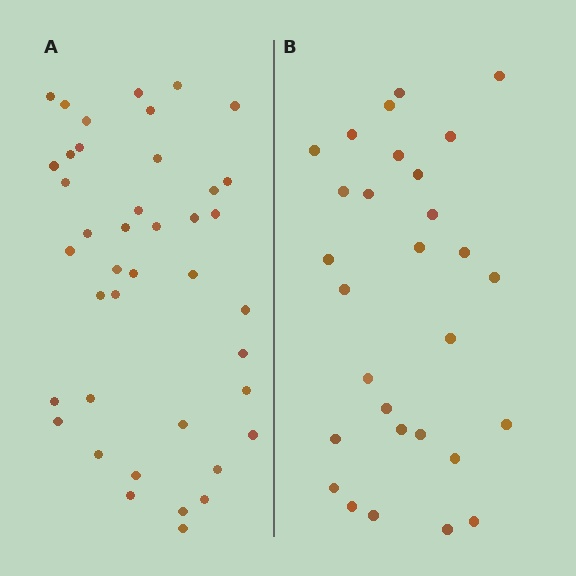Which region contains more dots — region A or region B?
Region A (the left region) has more dots.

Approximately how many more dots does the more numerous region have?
Region A has roughly 12 or so more dots than region B.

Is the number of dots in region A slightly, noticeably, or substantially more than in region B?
Region A has noticeably more, but not dramatically so. The ratio is roughly 1.4 to 1.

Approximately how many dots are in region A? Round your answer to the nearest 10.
About 40 dots. (The exact count is 41, which rounds to 40.)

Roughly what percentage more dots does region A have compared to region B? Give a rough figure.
About 40% more.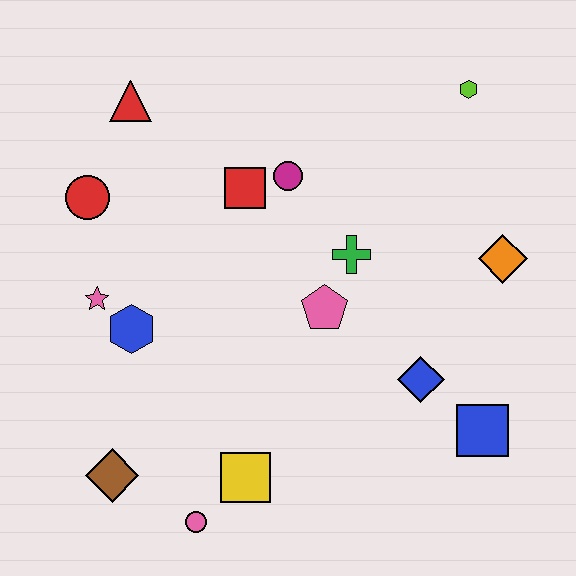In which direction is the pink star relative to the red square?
The pink star is to the left of the red square.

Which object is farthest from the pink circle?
The lime hexagon is farthest from the pink circle.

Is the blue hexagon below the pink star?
Yes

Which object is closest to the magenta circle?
The red square is closest to the magenta circle.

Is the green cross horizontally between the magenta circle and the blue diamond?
Yes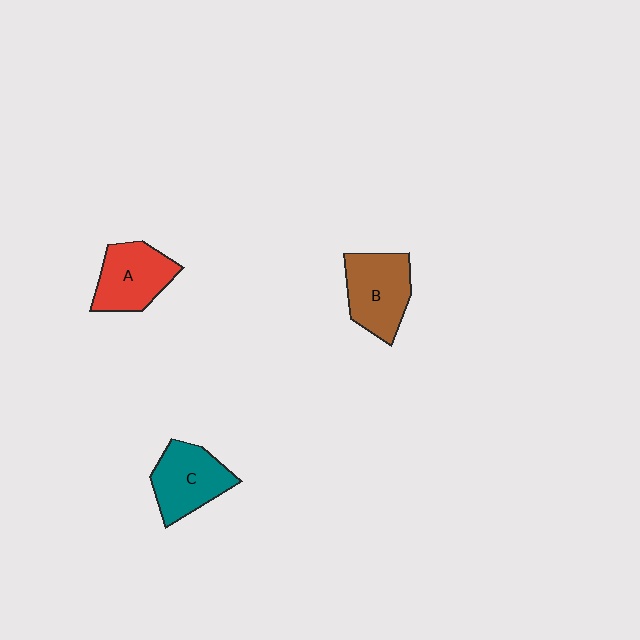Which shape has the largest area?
Shape B (brown).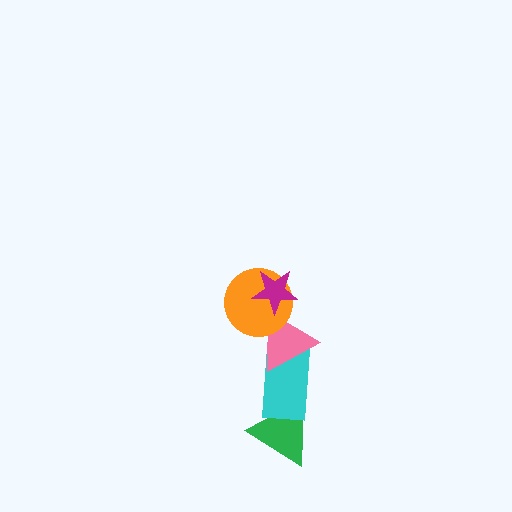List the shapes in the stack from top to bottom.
From top to bottom: the magenta star, the orange circle, the pink triangle, the cyan rectangle, the green triangle.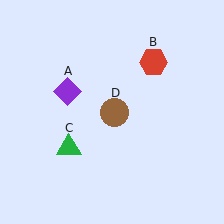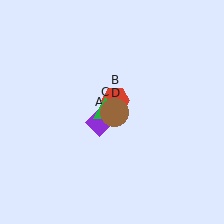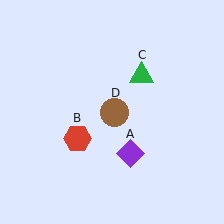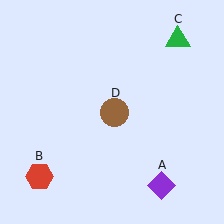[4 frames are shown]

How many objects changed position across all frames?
3 objects changed position: purple diamond (object A), red hexagon (object B), green triangle (object C).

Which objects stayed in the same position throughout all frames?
Brown circle (object D) remained stationary.